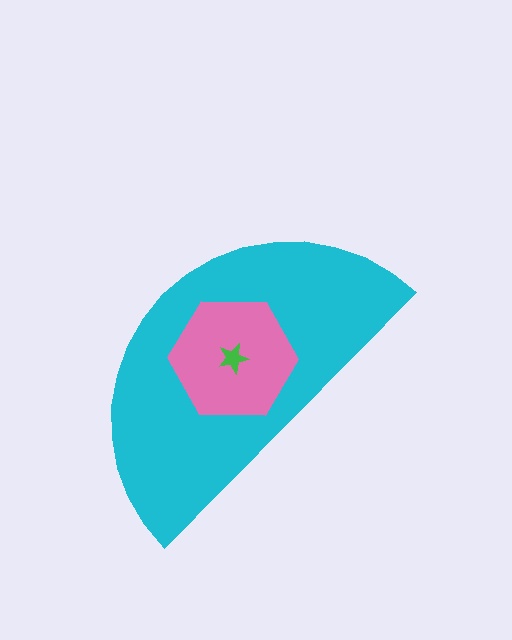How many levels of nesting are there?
3.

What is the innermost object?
The green star.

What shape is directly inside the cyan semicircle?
The pink hexagon.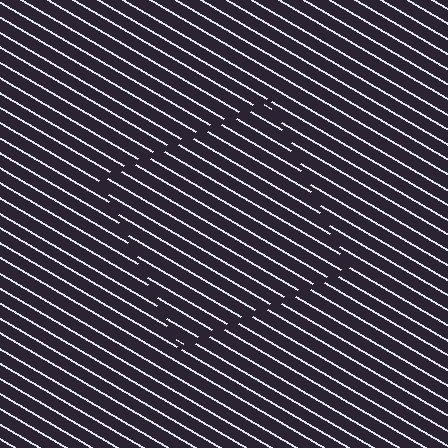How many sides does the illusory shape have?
4 sides — the line-ends trace a square.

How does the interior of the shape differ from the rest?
The interior of the shape contains the same grating, shifted by half a period — the contour is defined by the phase discontinuity where line-ends from the inner and outer gratings abut.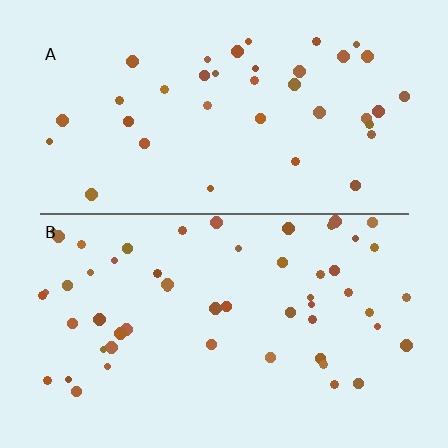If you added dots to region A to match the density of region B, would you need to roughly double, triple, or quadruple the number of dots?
Approximately double.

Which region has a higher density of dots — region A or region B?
B (the bottom).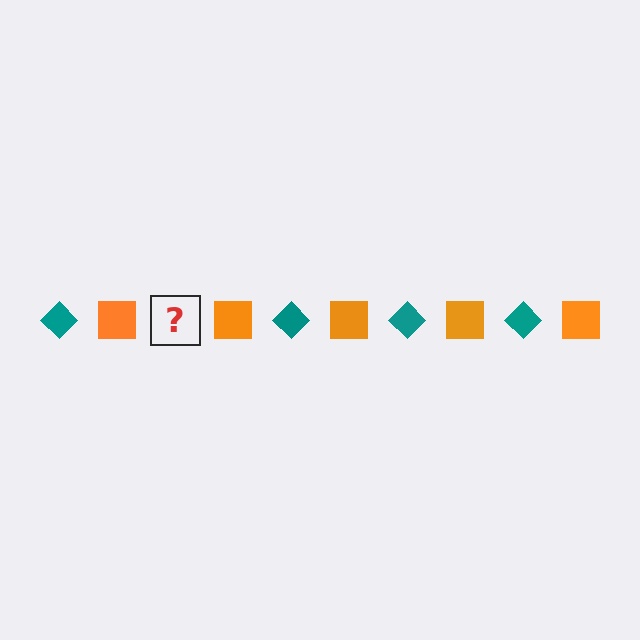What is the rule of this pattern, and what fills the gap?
The rule is that the pattern alternates between teal diamond and orange square. The gap should be filled with a teal diamond.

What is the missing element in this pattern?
The missing element is a teal diamond.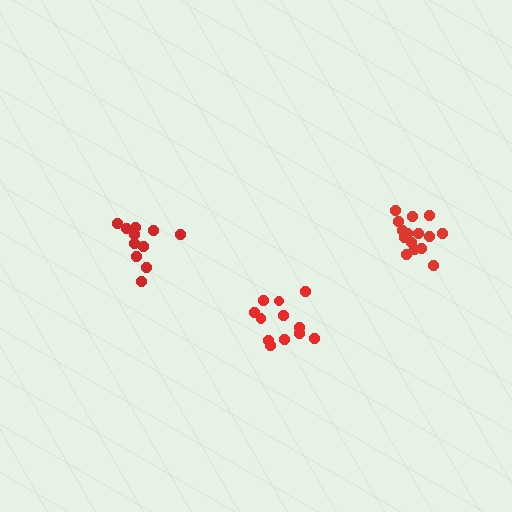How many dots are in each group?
Group 1: 11 dots, Group 2: 15 dots, Group 3: 12 dots (38 total).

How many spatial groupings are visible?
There are 3 spatial groupings.